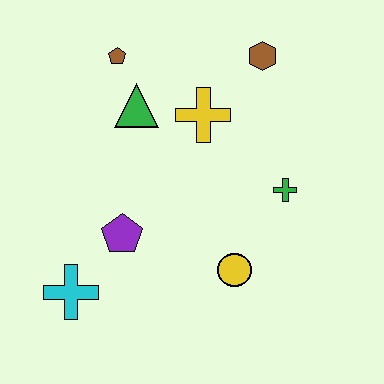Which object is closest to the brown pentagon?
The green triangle is closest to the brown pentagon.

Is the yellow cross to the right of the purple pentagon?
Yes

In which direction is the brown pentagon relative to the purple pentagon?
The brown pentagon is above the purple pentagon.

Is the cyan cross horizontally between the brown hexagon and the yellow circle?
No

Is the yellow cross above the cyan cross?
Yes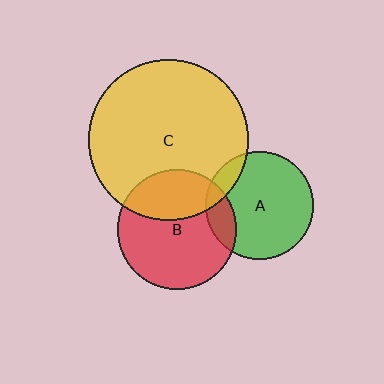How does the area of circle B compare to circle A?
Approximately 1.2 times.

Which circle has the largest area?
Circle C (yellow).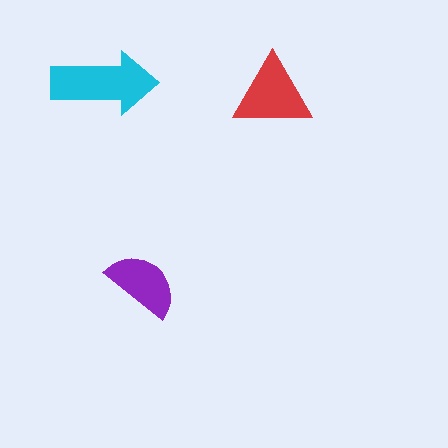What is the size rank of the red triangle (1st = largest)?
2nd.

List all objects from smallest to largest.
The purple semicircle, the red triangle, the cyan arrow.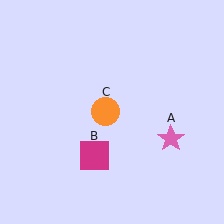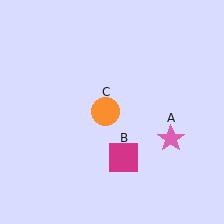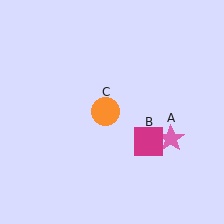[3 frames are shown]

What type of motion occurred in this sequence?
The magenta square (object B) rotated counterclockwise around the center of the scene.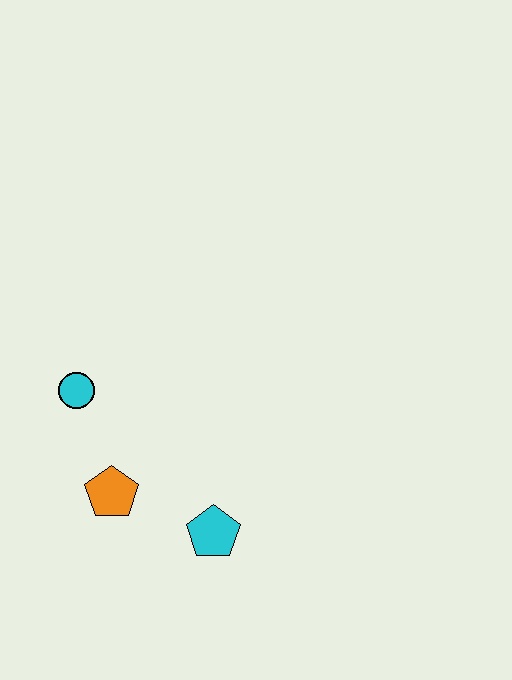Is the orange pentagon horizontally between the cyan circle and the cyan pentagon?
Yes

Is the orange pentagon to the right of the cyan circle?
Yes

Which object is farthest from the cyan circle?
The cyan pentagon is farthest from the cyan circle.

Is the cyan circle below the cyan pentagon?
No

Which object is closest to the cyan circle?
The orange pentagon is closest to the cyan circle.